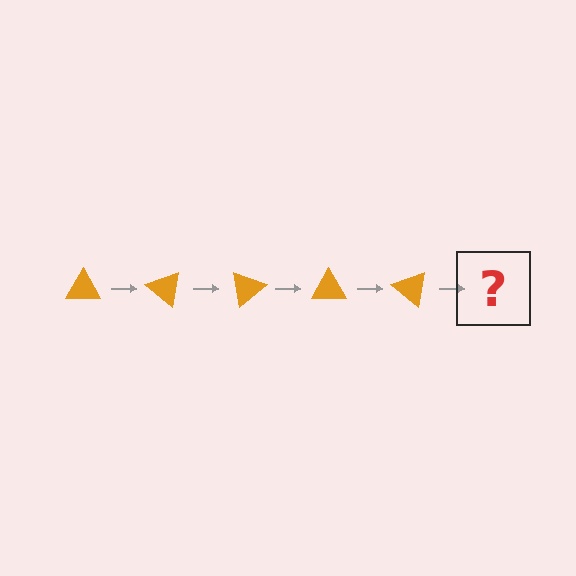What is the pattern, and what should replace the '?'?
The pattern is that the triangle rotates 40 degrees each step. The '?' should be an orange triangle rotated 200 degrees.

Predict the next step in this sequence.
The next step is an orange triangle rotated 200 degrees.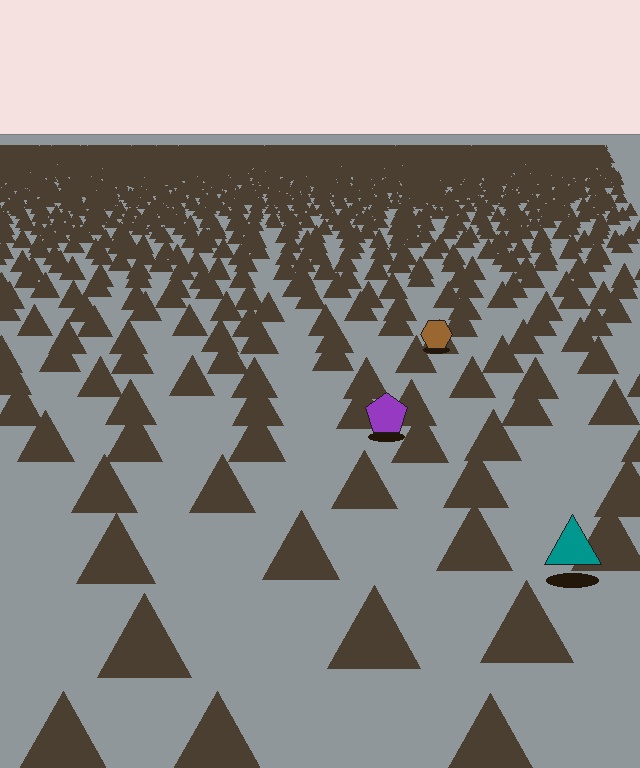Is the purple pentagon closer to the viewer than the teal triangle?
No. The teal triangle is closer — you can tell from the texture gradient: the ground texture is coarser near it.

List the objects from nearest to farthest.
From nearest to farthest: the teal triangle, the purple pentagon, the brown hexagon.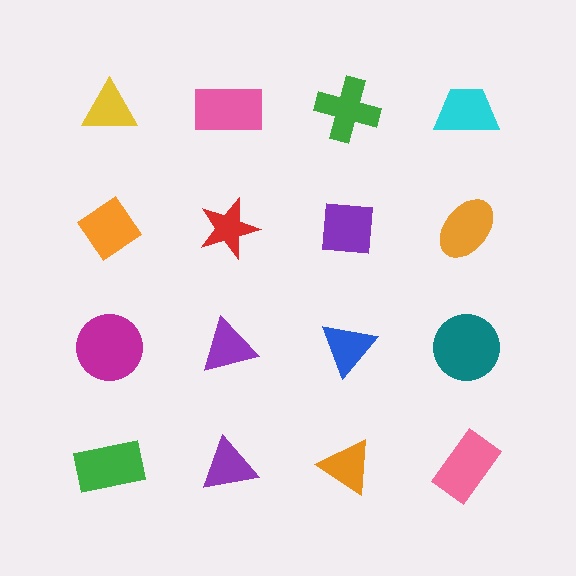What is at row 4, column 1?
A green rectangle.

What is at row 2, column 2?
A red star.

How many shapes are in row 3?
4 shapes.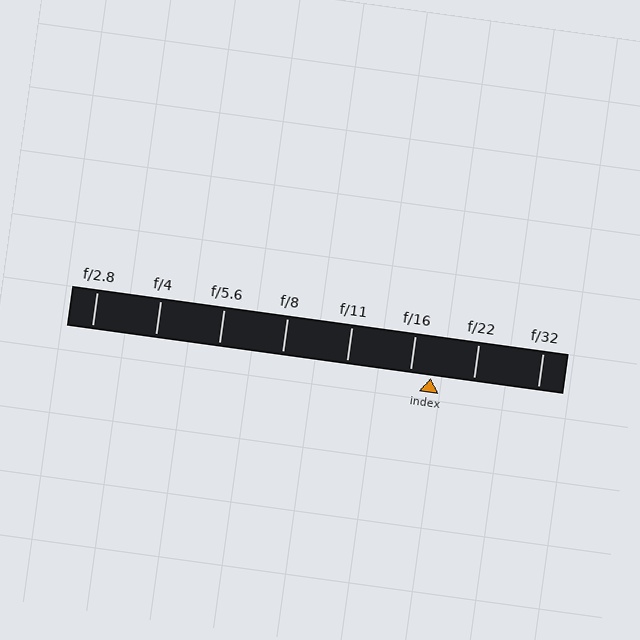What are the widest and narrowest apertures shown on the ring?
The widest aperture shown is f/2.8 and the narrowest is f/32.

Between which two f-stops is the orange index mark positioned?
The index mark is between f/16 and f/22.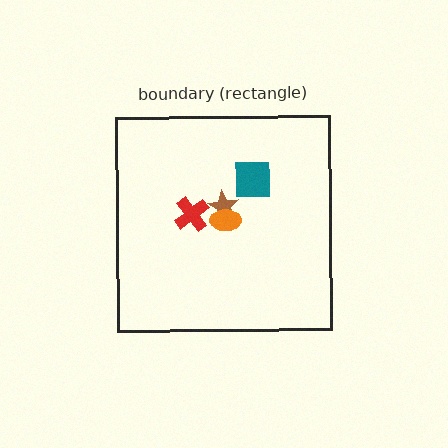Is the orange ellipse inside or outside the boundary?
Inside.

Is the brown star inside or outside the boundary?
Inside.